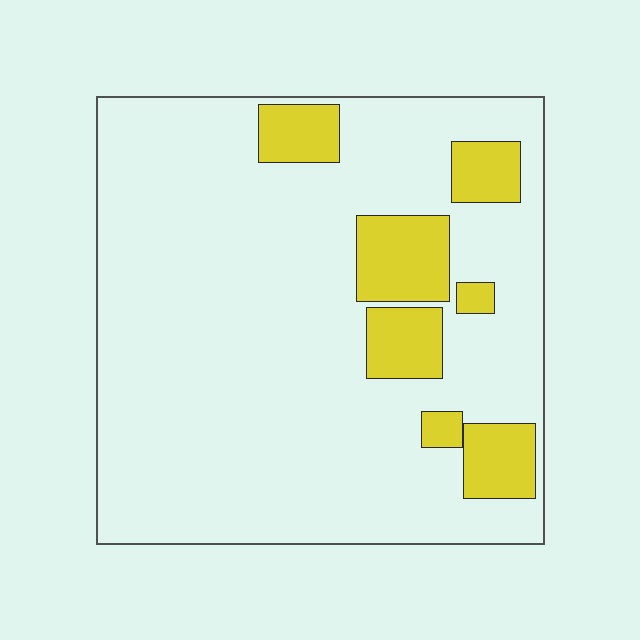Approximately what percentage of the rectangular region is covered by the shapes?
Approximately 15%.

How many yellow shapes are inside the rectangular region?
7.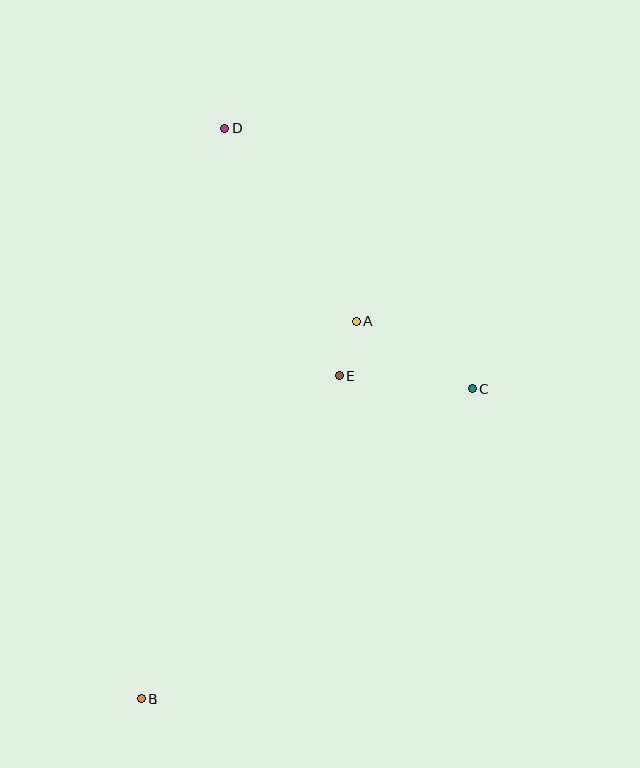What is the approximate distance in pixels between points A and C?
The distance between A and C is approximately 135 pixels.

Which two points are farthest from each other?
Points B and D are farthest from each other.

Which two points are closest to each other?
Points A and E are closest to each other.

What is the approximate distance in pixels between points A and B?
The distance between A and B is approximately 434 pixels.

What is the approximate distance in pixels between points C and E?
The distance between C and E is approximately 134 pixels.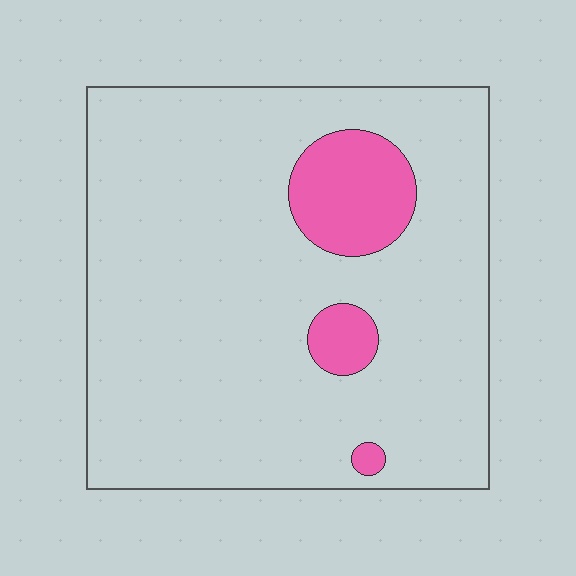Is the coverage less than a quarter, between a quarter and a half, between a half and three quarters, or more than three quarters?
Less than a quarter.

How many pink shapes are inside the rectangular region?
3.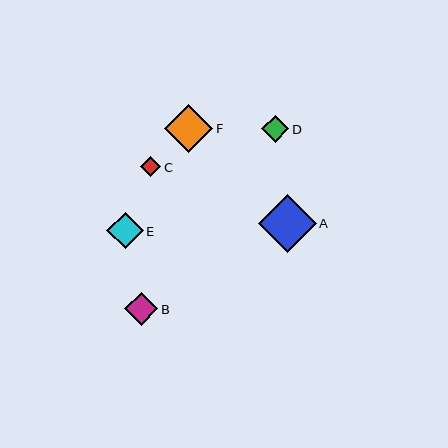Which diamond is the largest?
Diamond A is the largest with a size of approximately 58 pixels.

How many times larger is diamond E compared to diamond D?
Diamond E is approximately 1.3 times the size of diamond D.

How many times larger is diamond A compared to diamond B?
Diamond A is approximately 1.8 times the size of diamond B.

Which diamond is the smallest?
Diamond C is the smallest with a size of approximately 20 pixels.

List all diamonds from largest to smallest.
From largest to smallest: A, F, E, B, D, C.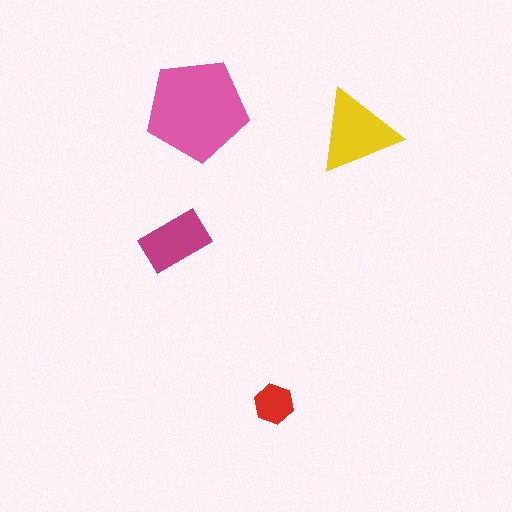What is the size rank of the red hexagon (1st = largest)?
4th.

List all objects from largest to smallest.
The pink pentagon, the yellow triangle, the magenta rectangle, the red hexagon.